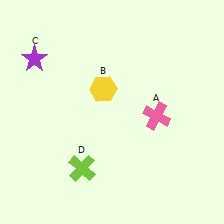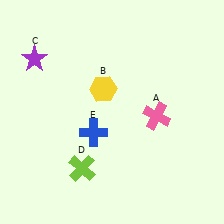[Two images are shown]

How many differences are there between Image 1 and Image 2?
There is 1 difference between the two images.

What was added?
A blue cross (E) was added in Image 2.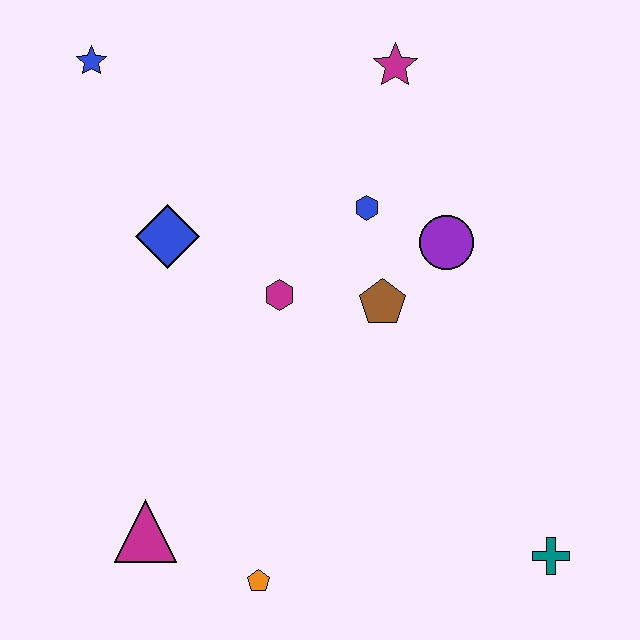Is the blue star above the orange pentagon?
Yes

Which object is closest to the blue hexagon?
The purple circle is closest to the blue hexagon.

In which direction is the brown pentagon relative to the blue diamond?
The brown pentagon is to the right of the blue diamond.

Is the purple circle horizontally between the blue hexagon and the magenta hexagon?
No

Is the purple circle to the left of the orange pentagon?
No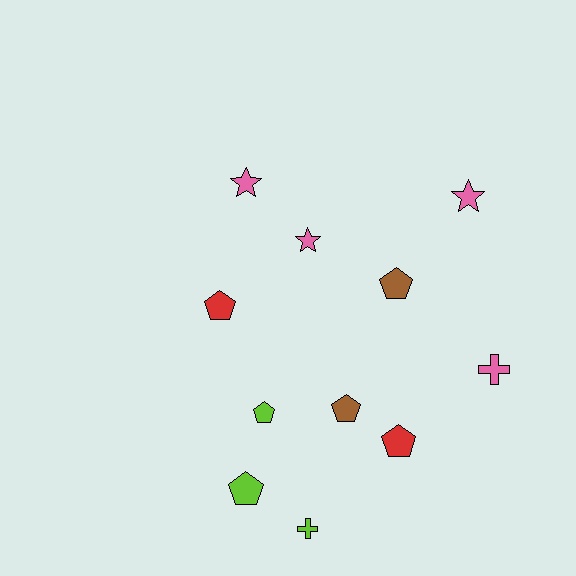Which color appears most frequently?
Pink, with 4 objects.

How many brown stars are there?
There are no brown stars.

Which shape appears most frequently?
Pentagon, with 6 objects.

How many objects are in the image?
There are 11 objects.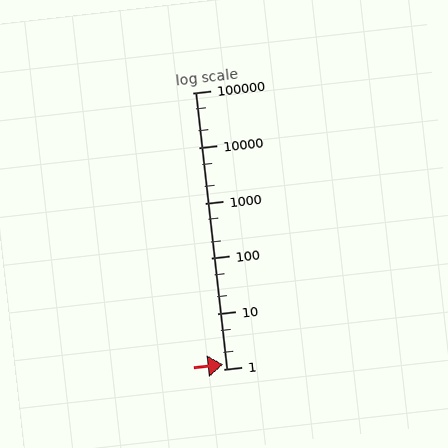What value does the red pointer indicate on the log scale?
The pointer indicates approximately 1.2.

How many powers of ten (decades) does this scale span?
The scale spans 5 decades, from 1 to 100000.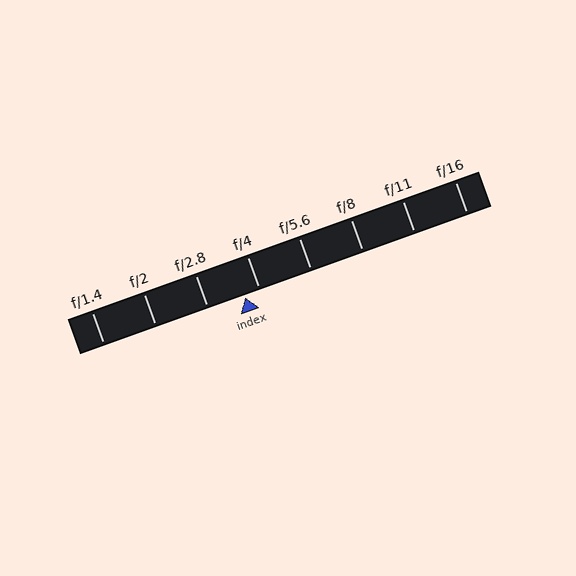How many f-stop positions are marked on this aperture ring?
There are 8 f-stop positions marked.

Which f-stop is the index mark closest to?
The index mark is closest to f/4.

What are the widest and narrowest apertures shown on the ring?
The widest aperture shown is f/1.4 and the narrowest is f/16.